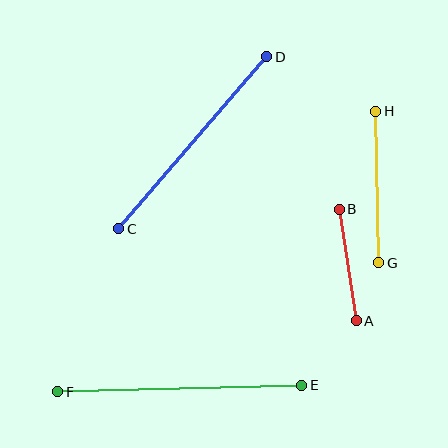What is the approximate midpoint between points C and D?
The midpoint is at approximately (193, 143) pixels.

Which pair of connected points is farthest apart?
Points E and F are farthest apart.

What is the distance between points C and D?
The distance is approximately 227 pixels.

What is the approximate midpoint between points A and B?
The midpoint is at approximately (348, 265) pixels.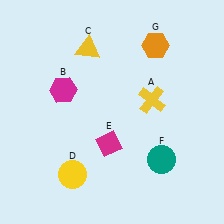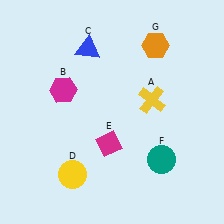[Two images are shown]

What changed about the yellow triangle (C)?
In Image 1, C is yellow. In Image 2, it changed to blue.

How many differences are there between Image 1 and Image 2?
There is 1 difference between the two images.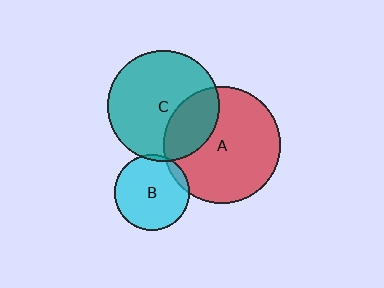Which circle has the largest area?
Circle A (red).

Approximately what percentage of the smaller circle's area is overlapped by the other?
Approximately 10%.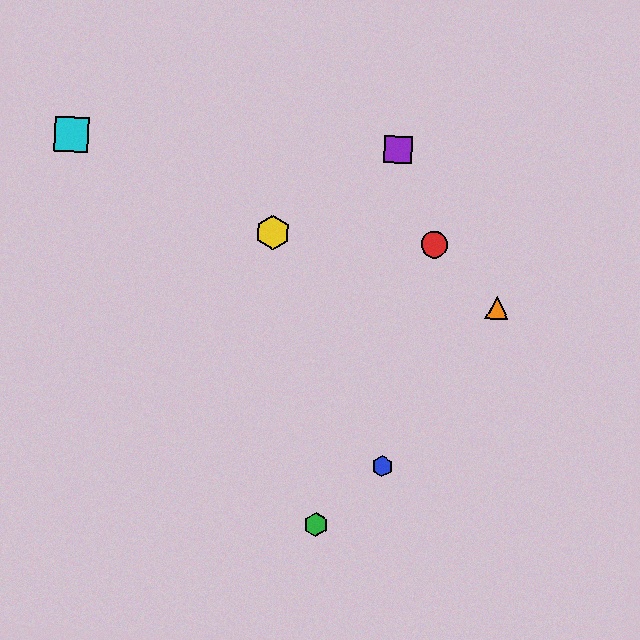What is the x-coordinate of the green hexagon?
The green hexagon is at x≈316.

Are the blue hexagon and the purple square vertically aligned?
Yes, both are at x≈382.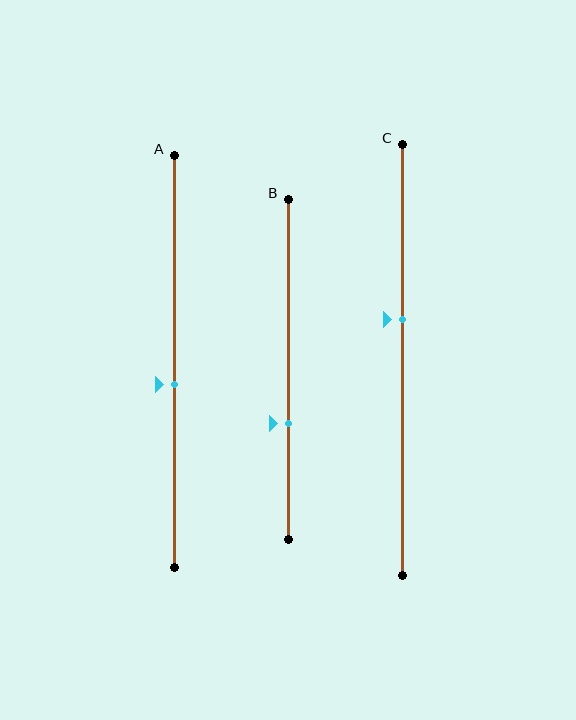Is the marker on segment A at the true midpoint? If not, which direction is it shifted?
No, the marker on segment A is shifted downward by about 6% of the segment length.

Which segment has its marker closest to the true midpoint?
Segment A has its marker closest to the true midpoint.